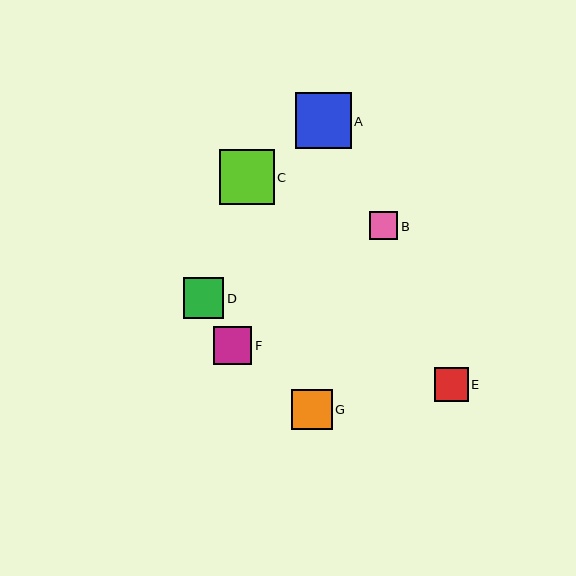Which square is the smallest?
Square B is the smallest with a size of approximately 28 pixels.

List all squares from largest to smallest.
From largest to smallest: A, C, G, D, F, E, B.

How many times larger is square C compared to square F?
Square C is approximately 1.4 times the size of square F.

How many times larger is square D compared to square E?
Square D is approximately 1.2 times the size of square E.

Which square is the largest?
Square A is the largest with a size of approximately 56 pixels.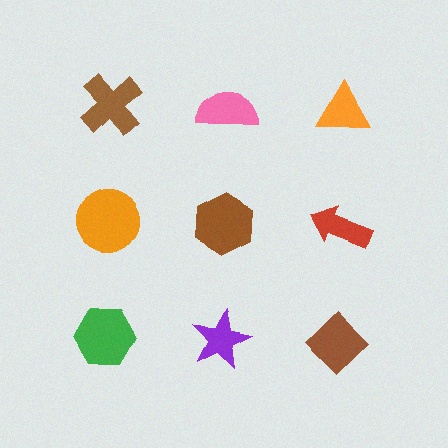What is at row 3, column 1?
A green hexagon.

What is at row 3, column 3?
A brown diamond.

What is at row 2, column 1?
An orange circle.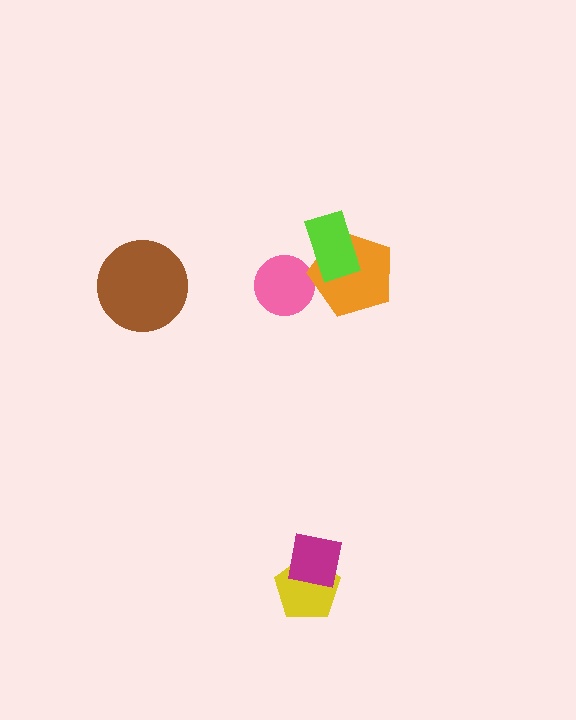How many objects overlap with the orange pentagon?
1 object overlaps with the orange pentagon.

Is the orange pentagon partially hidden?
Yes, it is partially covered by another shape.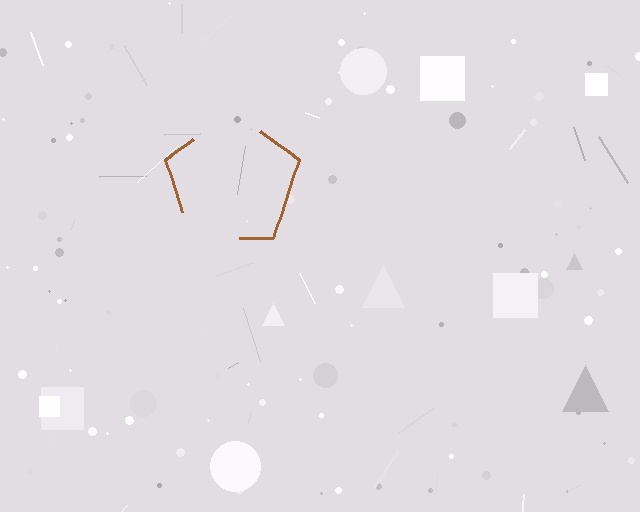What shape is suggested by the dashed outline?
The dashed outline suggests a pentagon.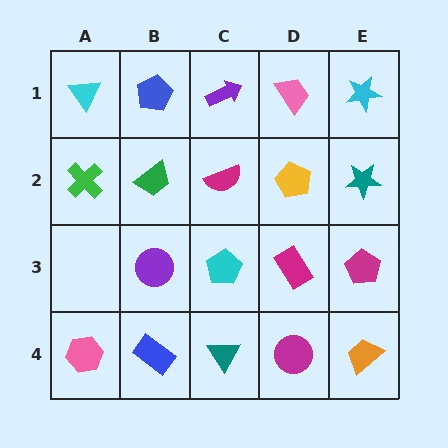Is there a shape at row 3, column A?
No, that cell is empty.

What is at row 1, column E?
A cyan star.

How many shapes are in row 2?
5 shapes.